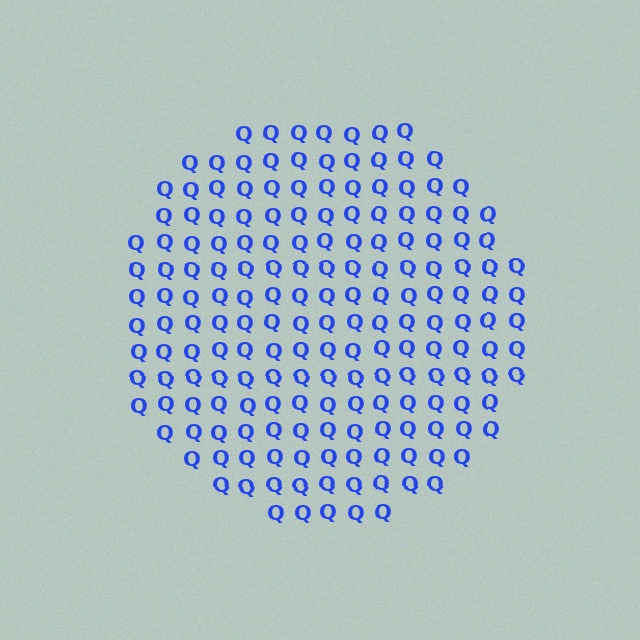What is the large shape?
The large shape is a circle.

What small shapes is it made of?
It is made of small letter Q's.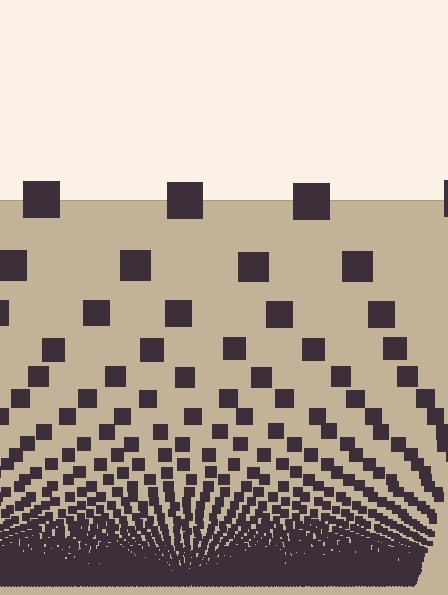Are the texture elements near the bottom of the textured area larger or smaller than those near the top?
Smaller. The gradient is inverted — elements near the bottom are smaller and denser.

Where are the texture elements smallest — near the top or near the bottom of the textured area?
Near the bottom.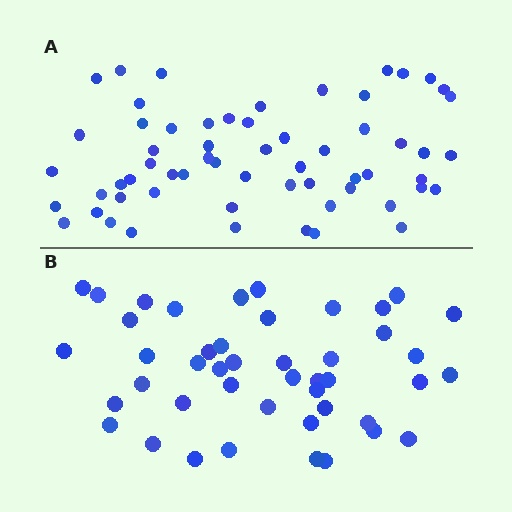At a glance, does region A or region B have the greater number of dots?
Region A (the top region) has more dots.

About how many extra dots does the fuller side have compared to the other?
Region A has approximately 15 more dots than region B.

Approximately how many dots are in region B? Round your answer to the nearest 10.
About 40 dots. (The exact count is 45, which rounds to 40.)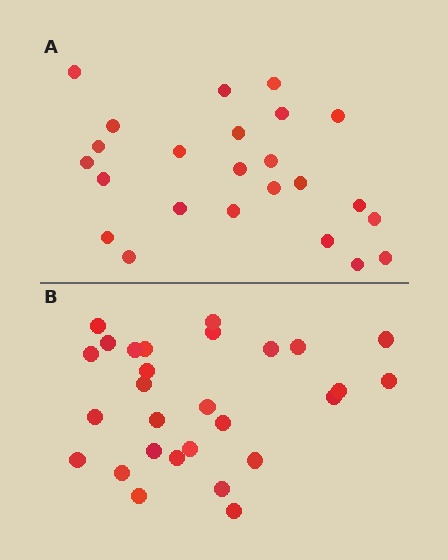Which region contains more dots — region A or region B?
Region B (the bottom region) has more dots.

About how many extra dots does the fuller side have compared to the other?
Region B has about 4 more dots than region A.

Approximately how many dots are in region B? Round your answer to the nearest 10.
About 30 dots. (The exact count is 28, which rounds to 30.)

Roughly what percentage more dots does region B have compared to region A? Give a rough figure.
About 15% more.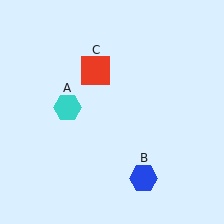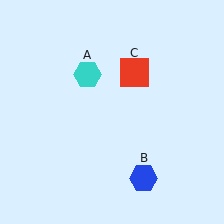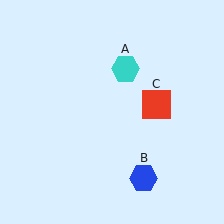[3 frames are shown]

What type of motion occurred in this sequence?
The cyan hexagon (object A), red square (object C) rotated clockwise around the center of the scene.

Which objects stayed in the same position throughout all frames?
Blue hexagon (object B) remained stationary.